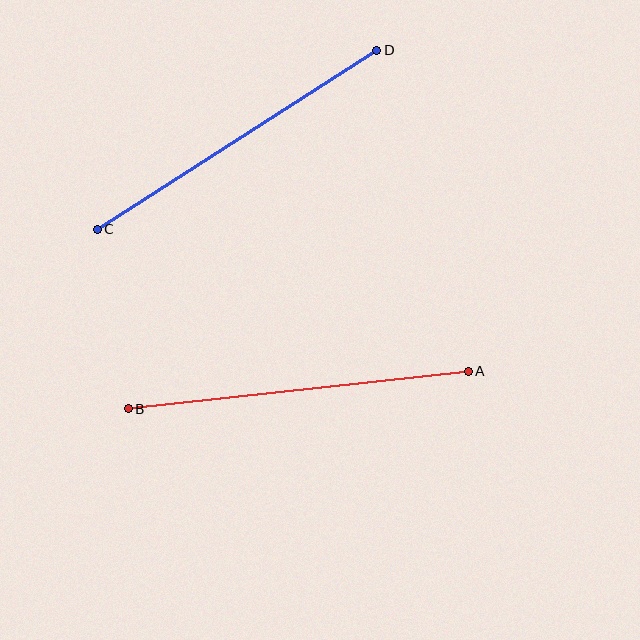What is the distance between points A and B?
The distance is approximately 342 pixels.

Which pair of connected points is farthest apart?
Points A and B are farthest apart.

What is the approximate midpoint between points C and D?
The midpoint is at approximately (237, 140) pixels.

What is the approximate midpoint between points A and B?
The midpoint is at approximately (298, 390) pixels.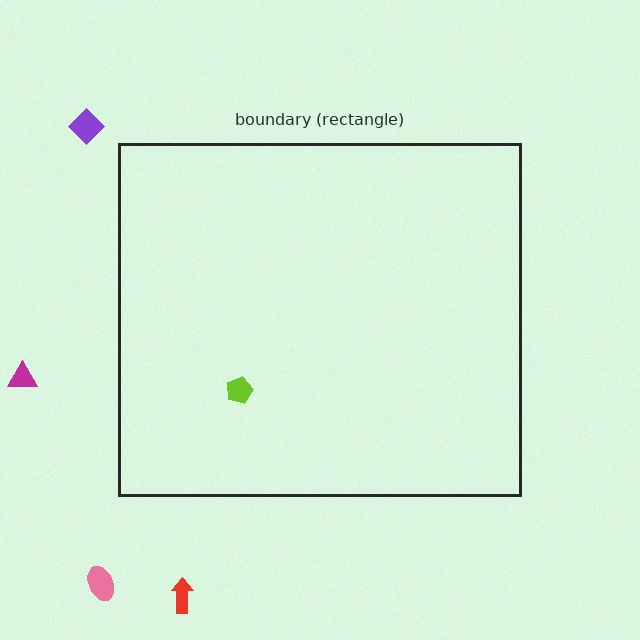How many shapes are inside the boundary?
1 inside, 4 outside.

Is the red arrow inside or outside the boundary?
Outside.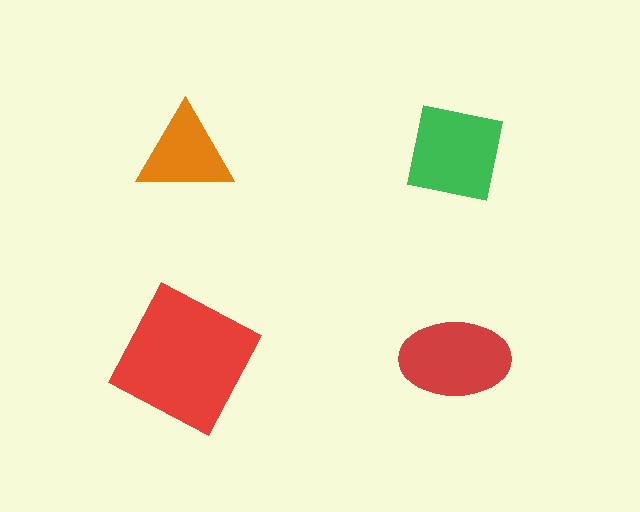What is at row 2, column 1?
A red square.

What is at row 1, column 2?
A green square.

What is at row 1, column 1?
An orange triangle.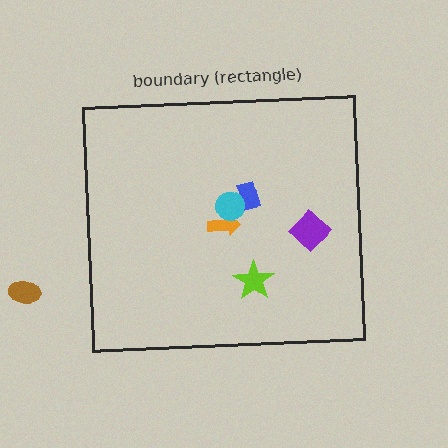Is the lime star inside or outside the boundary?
Inside.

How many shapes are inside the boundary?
5 inside, 1 outside.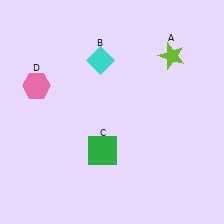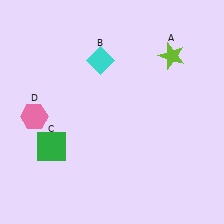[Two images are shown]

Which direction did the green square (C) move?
The green square (C) moved left.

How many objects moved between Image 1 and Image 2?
2 objects moved between the two images.